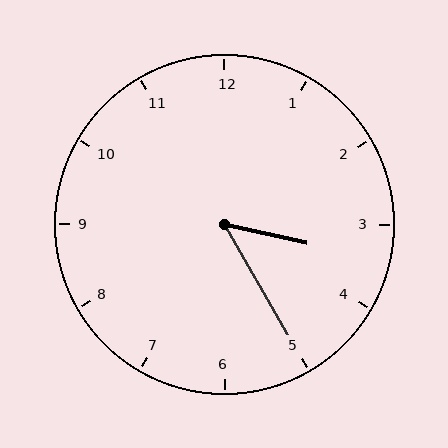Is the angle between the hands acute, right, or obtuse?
It is acute.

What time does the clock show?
3:25.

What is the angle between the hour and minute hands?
Approximately 48 degrees.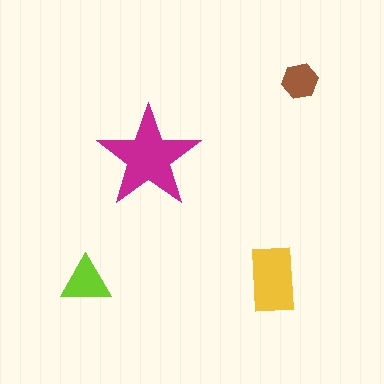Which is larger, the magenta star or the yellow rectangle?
The magenta star.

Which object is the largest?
The magenta star.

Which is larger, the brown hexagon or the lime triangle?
The lime triangle.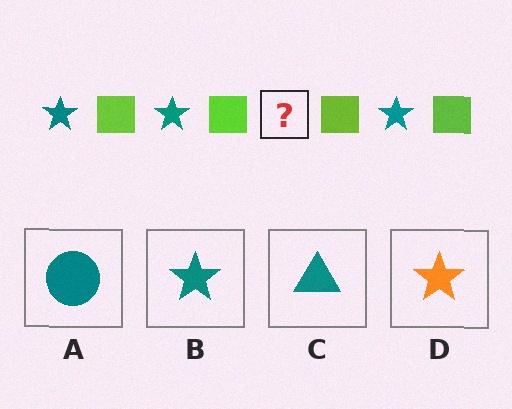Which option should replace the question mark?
Option B.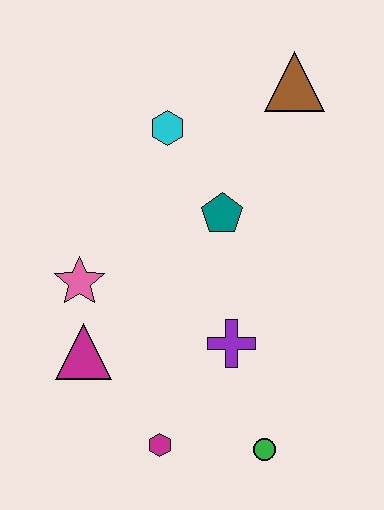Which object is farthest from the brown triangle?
The magenta hexagon is farthest from the brown triangle.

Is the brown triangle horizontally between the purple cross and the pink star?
No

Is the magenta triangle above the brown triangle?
No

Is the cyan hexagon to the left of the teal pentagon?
Yes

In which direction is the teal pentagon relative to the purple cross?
The teal pentagon is above the purple cross.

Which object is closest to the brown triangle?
The cyan hexagon is closest to the brown triangle.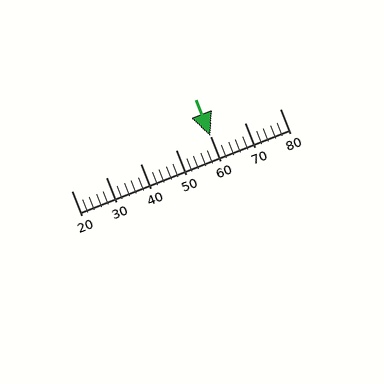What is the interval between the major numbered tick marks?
The major tick marks are spaced 10 units apart.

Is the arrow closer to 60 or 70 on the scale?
The arrow is closer to 60.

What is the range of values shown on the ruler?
The ruler shows values from 20 to 80.